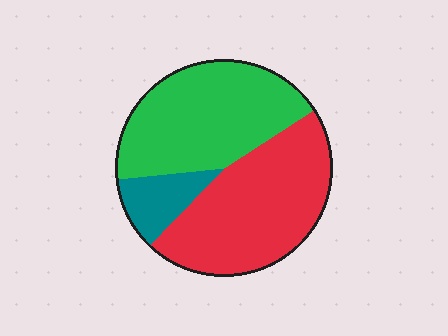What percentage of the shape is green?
Green takes up about two fifths (2/5) of the shape.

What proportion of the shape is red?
Red takes up about one half (1/2) of the shape.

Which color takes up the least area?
Teal, at roughly 10%.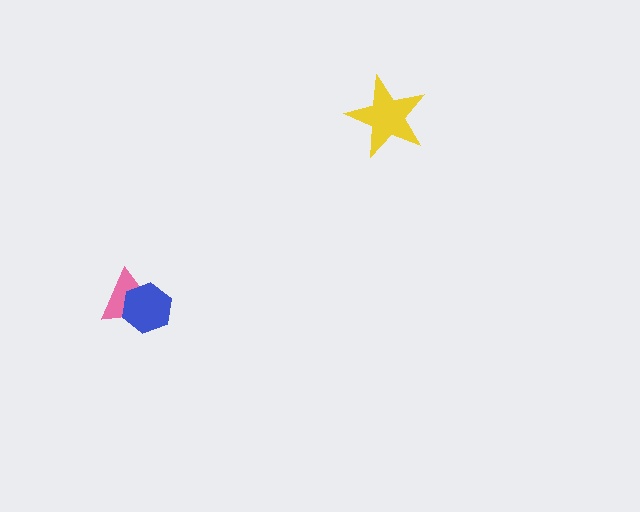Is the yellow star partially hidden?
No, no other shape covers it.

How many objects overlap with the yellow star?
0 objects overlap with the yellow star.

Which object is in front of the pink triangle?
The blue hexagon is in front of the pink triangle.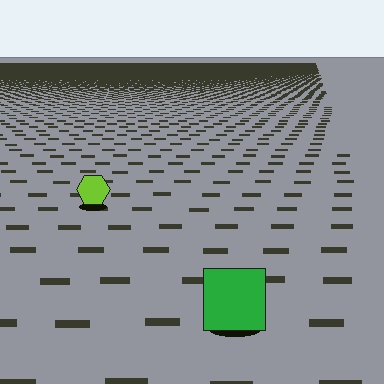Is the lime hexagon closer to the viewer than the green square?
No. The green square is closer — you can tell from the texture gradient: the ground texture is coarser near it.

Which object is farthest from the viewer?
The lime hexagon is farthest from the viewer. It appears smaller and the ground texture around it is denser.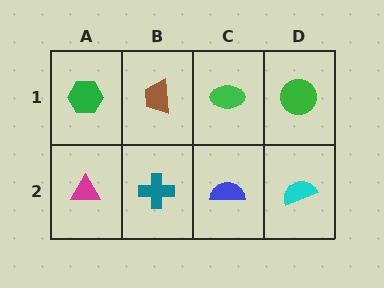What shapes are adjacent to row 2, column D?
A green circle (row 1, column D), a blue semicircle (row 2, column C).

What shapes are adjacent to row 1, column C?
A blue semicircle (row 2, column C), a brown trapezoid (row 1, column B), a green circle (row 1, column D).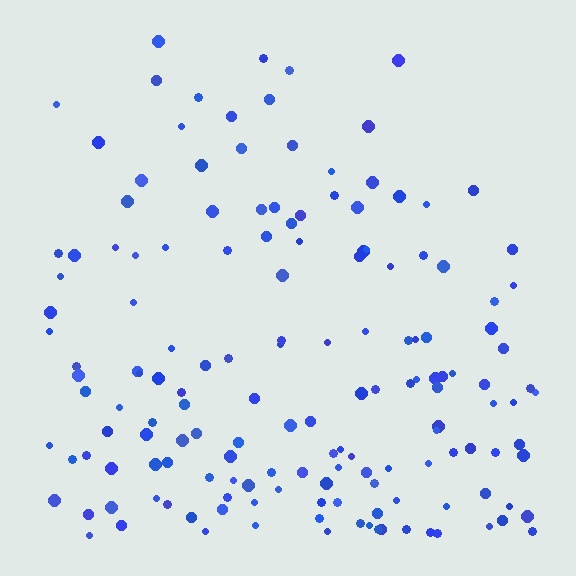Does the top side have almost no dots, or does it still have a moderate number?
Still a moderate number, just noticeably fewer than the bottom.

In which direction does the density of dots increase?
From top to bottom, with the bottom side densest.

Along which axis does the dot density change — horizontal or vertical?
Vertical.